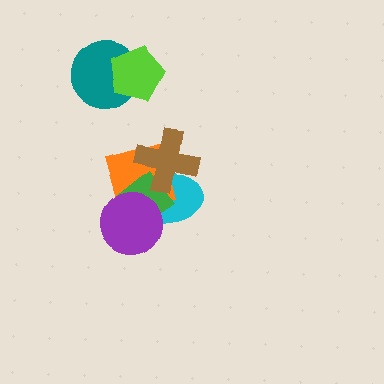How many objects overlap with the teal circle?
1 object overlaps with the teal circle.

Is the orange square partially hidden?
Yes, it is partially covered by another shape.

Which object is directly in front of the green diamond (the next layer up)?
The brown cross is directly in front of the green diamond.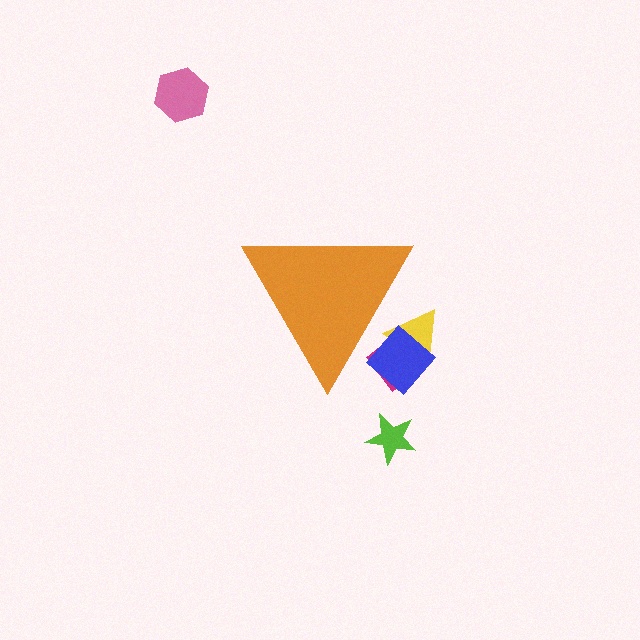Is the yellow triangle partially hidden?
Yes, the yellow triangle is partially hidden behind the orange triangle.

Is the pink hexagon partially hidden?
No, the pink hexagon is fully visible.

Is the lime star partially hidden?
No, the lime star is fully visible.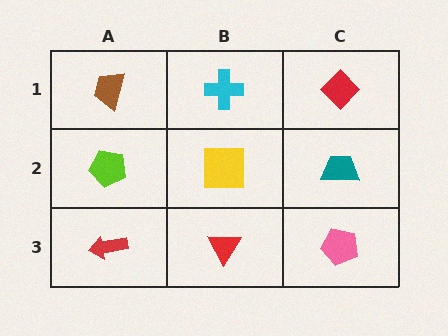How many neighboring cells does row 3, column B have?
3.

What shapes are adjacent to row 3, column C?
A teal trapezoid (row 2, column C), a red triangle (row 3, column B).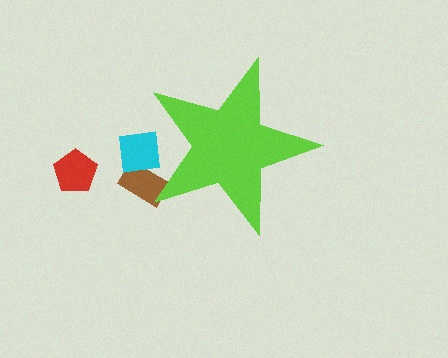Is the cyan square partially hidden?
Yes, the cyan square is partially hidden behind the lime star.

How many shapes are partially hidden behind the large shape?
2 shapes are partially hidden.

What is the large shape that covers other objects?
A lime star.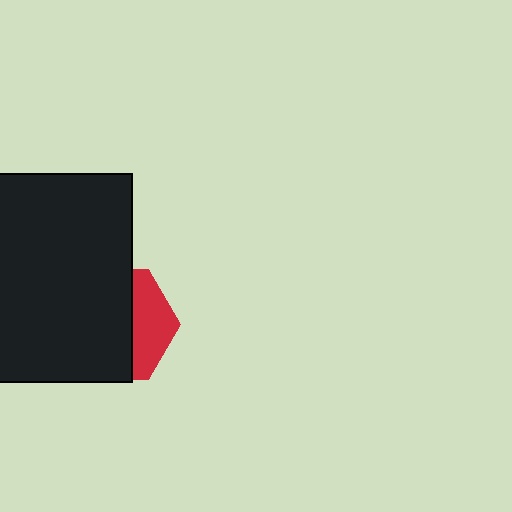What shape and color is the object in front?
The object in front is a black rectangle.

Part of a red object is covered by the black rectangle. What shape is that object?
It is a hexagon.